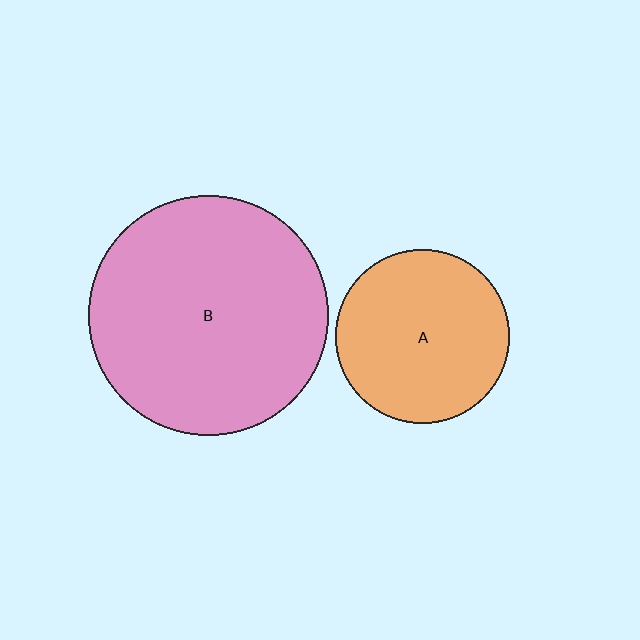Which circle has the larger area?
Circle B (pink).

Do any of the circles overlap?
No, none of the circles overlap.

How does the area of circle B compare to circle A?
Approximately 1.9 times.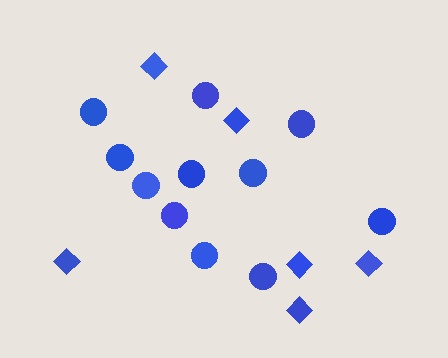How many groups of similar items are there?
There are 2 groups: one group of circles (11) and one group of diamonds (6).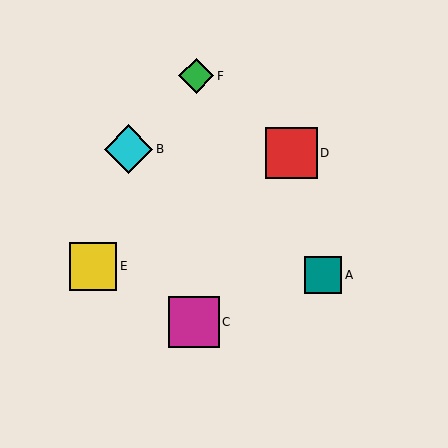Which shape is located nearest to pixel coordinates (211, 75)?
The green diamond (labeled F) at (196, 76) is nearest to that location.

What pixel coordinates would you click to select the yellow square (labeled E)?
Click at (93, 266) to select the yellow square E.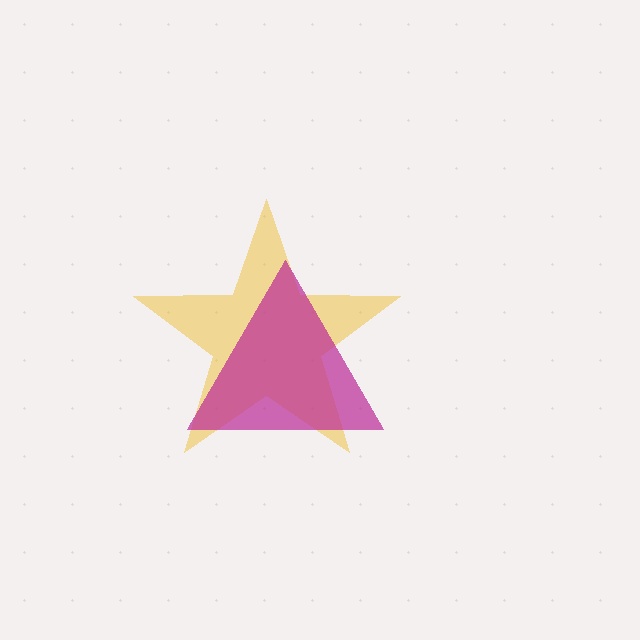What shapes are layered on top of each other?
The layered shapes are: a yellow star, a magenta triangle.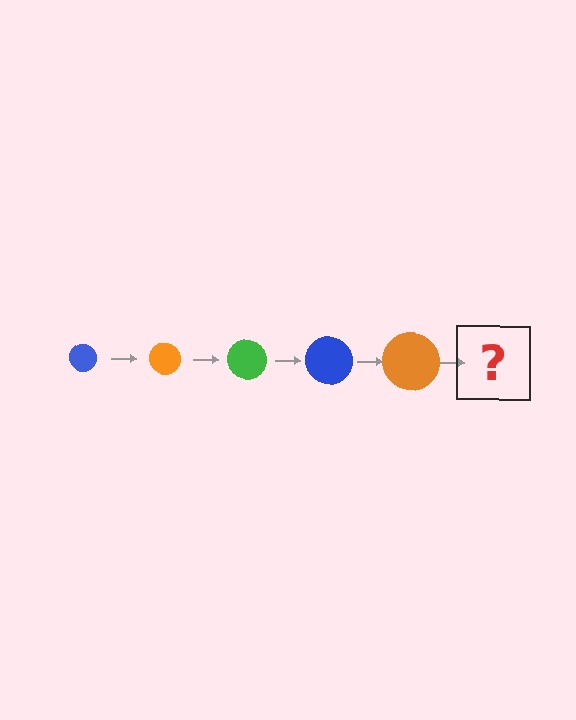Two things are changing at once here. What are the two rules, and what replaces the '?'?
The two rules are that the circle grows larger each step and the color cycles through blue, orange, and green. The '?' should be a green circle, larger than the previous one.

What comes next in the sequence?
The next element should be a green circle, larger than the previous one.